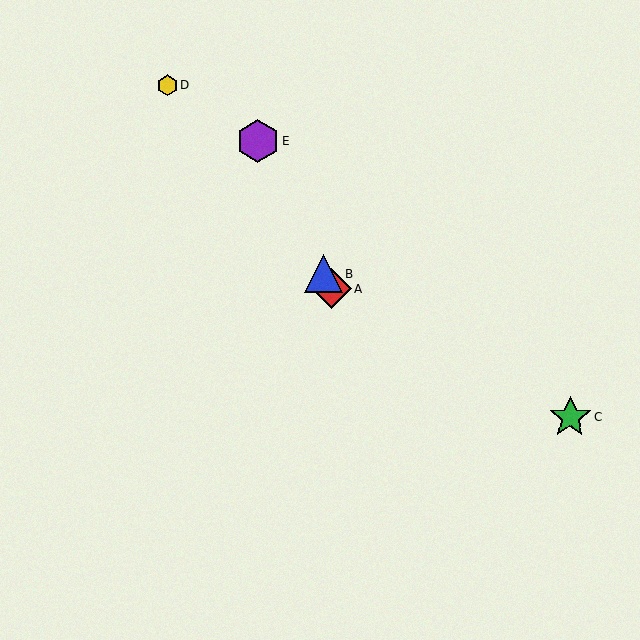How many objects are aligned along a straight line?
3 objects (A, B, E) are aligned along a straight line.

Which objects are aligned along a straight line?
Objects A, B, E are aligned along a straight line.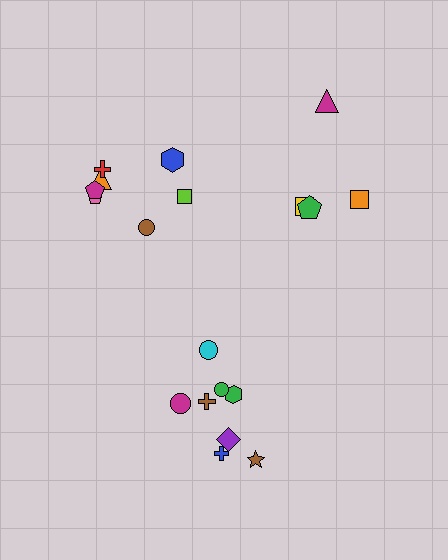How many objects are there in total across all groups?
There are 19 objects.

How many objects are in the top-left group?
There are 7 objects.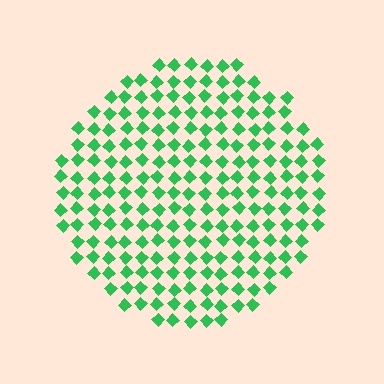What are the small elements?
The small elements are diamonds.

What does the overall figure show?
The overall figure shows a circle.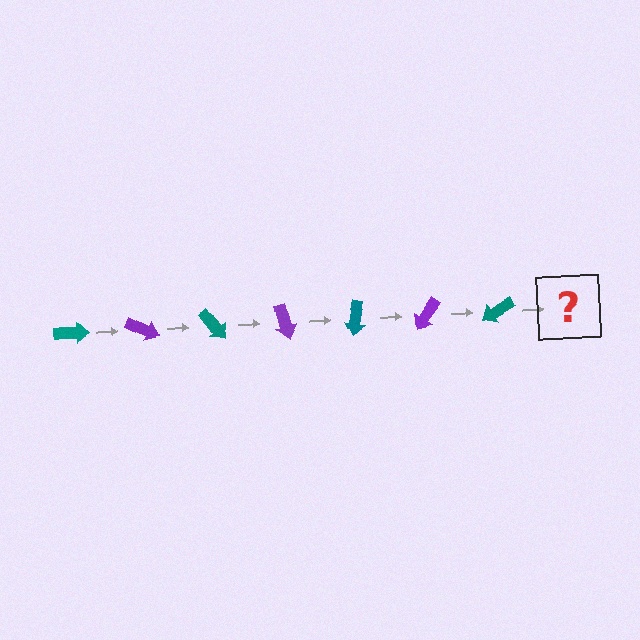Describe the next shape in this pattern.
It should be a purple arrow, rotated 175 degrees from the start.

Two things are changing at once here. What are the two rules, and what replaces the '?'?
The two rules are that it rotates 25 degrees each step and the color cycles through teal and purple. The '?' should be a purple arrow, rotated 175 degrees from the start.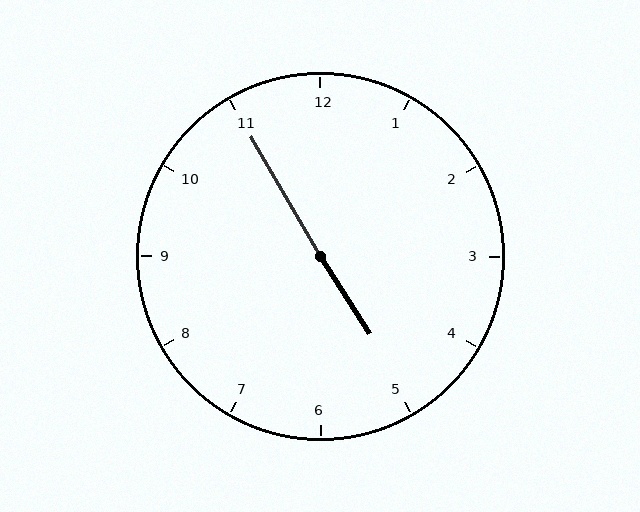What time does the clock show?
4:55.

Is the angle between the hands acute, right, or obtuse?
It is obtuse.